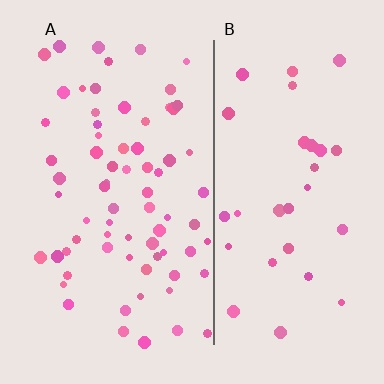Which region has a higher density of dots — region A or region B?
A (the left).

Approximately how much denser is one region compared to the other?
Approximately 2.2× — region A over region B.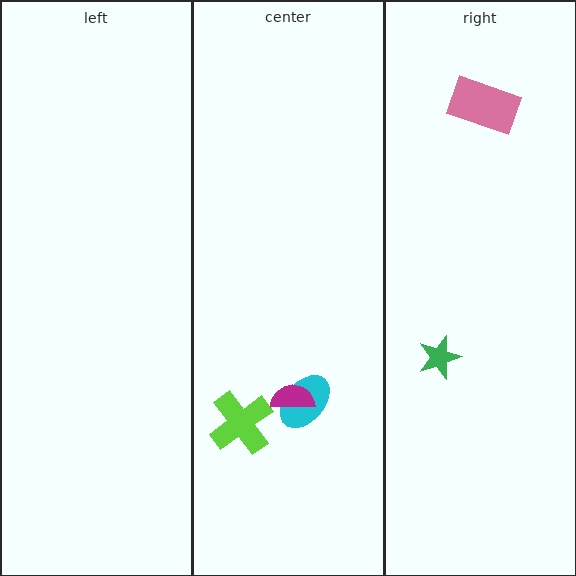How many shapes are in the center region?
3.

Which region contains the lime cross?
The center region.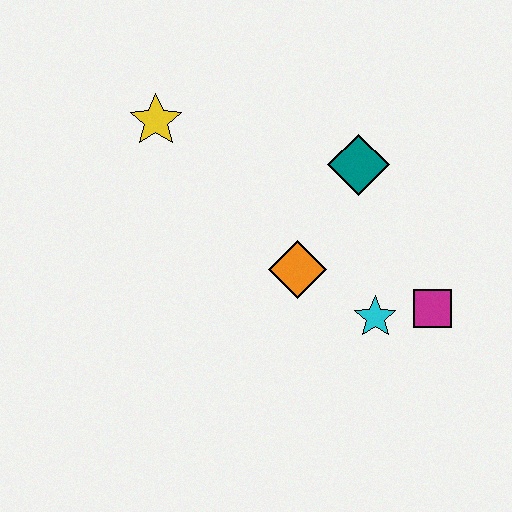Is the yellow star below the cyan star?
No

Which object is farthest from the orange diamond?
The yellow star is farthest from the orange diamond.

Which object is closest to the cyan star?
The magenta square is closest to the cyan star.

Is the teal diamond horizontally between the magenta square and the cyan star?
No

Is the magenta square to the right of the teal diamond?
Yes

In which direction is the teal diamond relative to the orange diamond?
The teal diamond is above the orange diamond.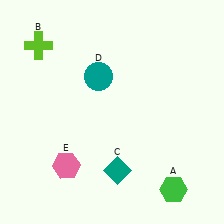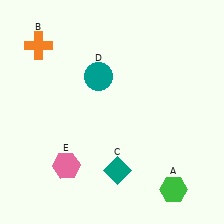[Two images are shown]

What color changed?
The cross (B) changed from lime in Image 1 to orange in Image 2.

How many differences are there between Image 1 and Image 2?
There is 1 difference between the two images.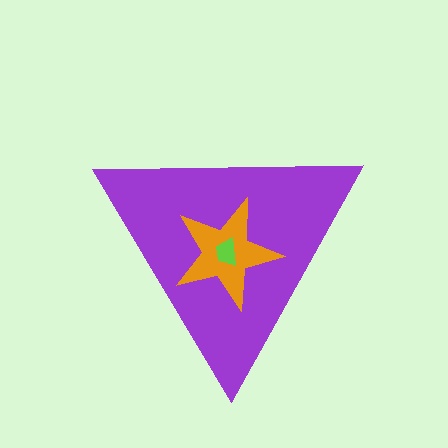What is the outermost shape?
The purple triangle.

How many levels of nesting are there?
3.